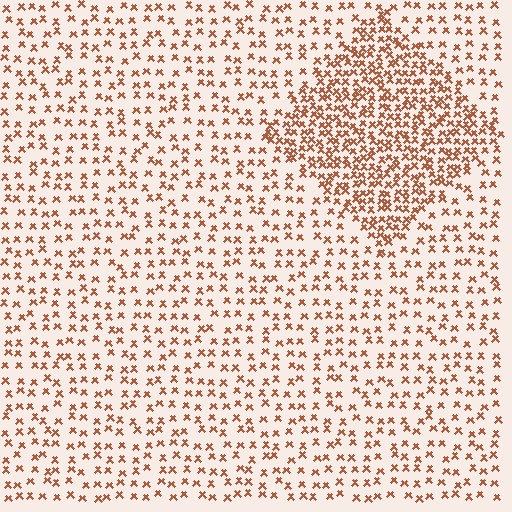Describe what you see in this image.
The image contains small brown elements arranged at two different densities. A diamond-shaped region is visible where the elements are more densely packed than the surrounding area.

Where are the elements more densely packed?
The elements are more densely packed inside the diamond boundary.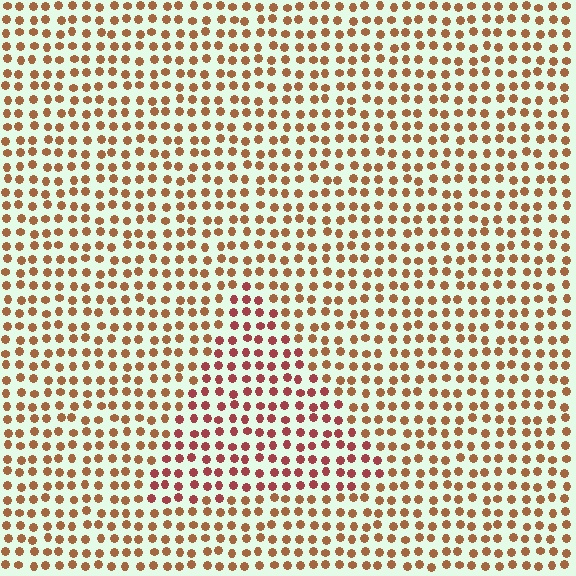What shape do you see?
I see a triangle.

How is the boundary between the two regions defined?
The boundary is defined purely by a slight shift in hue (about 30 degrees). Spacing, size, and orientation are identical on both sides.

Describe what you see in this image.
The image is filled with small brown elements in a uniform arrangement. A triangle-shaped region is visible where the elements are tinted to a slightly different hue, forming a subtle color boundary.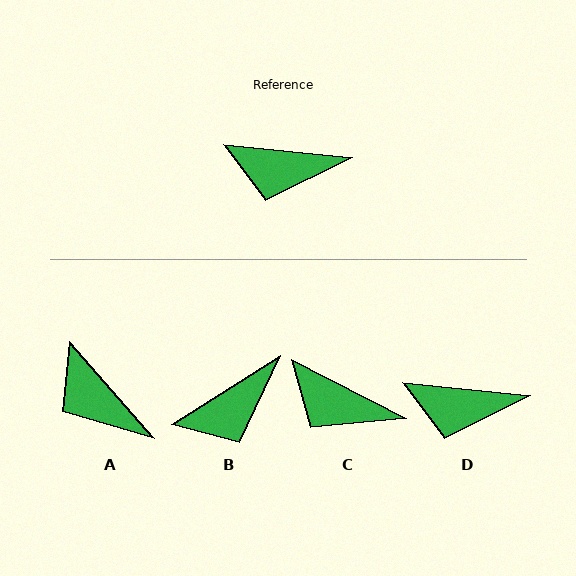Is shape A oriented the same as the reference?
No, it is off by about 43 degrees.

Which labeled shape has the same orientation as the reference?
D.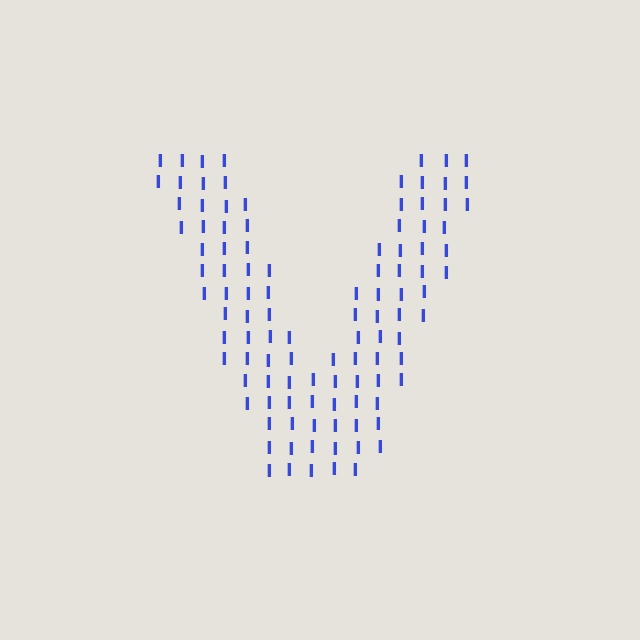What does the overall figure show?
The overall figure shows the letter V.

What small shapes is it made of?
It is made of small letter I's.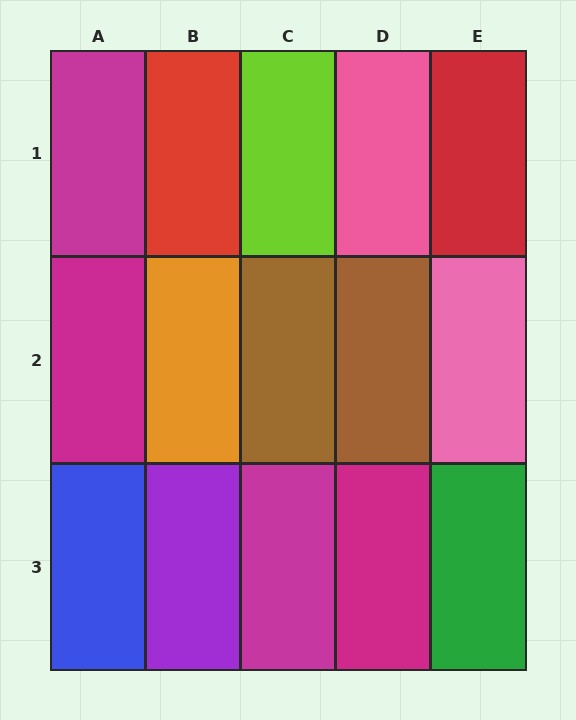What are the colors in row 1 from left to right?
Magenta, red, lime, pink, red.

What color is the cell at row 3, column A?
Blue.